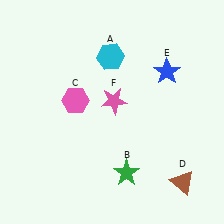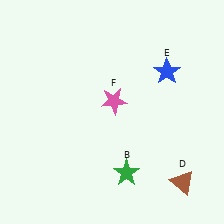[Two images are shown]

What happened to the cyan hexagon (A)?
The cyan hexagon (A) was removed in Image 2. It was in the top-left area of Image 1.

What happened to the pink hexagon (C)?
The pink hexagon (C) was removed in Image 2. It was in the top-left area of Image 1.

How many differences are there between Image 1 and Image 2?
There are 2 differences between the two images.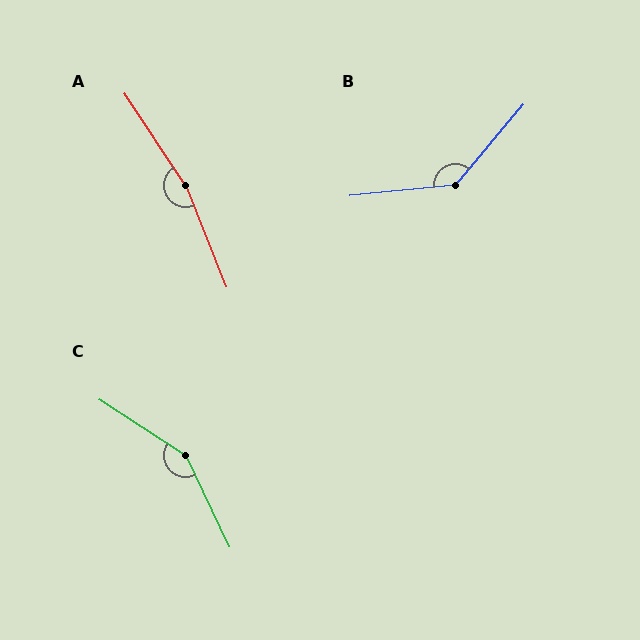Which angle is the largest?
A, at approximately 169 degrees.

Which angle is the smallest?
B, at approximately 136 degrees.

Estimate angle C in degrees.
Approximately 149 degrees.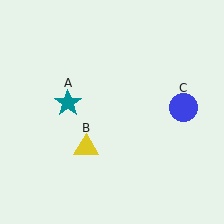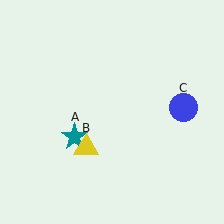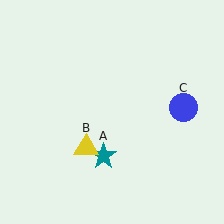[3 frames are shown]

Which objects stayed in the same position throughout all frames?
Yellow triangle (object B) and blue circle (object C) remained stationary.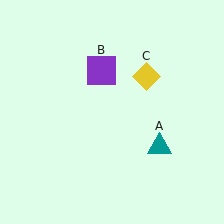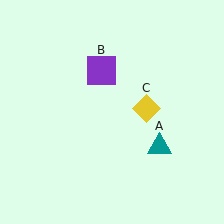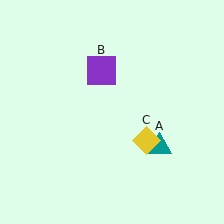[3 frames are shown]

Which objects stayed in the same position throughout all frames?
Teal triangle (object A) and purple square (object B) remained stationary.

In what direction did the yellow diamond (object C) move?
The yellow diamond (object C) moved down.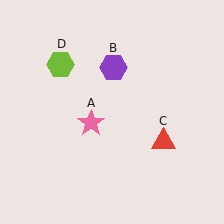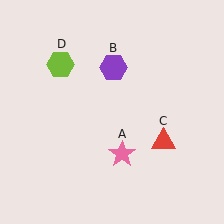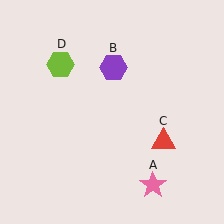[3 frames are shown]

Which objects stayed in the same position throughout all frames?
Purple hexagon (object B) and red triangle (object C) and lime hexagon (object D) remained stationary.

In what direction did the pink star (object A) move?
The pink star (object A) moved down and to the right.